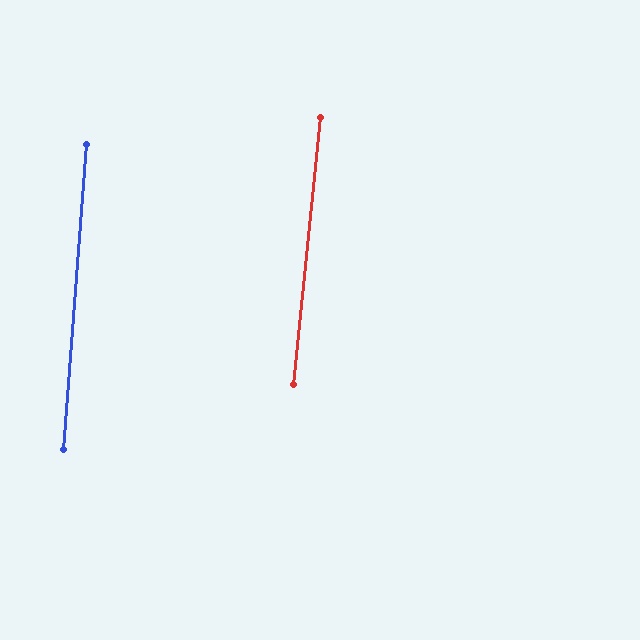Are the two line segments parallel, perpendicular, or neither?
Parallel — their directions differ by only 1.5°.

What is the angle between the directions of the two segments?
Approximately 2 degrees.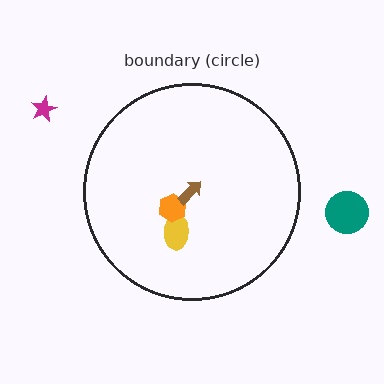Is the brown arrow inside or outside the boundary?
Inside.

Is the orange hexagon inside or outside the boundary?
Inside.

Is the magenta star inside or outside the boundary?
Outside.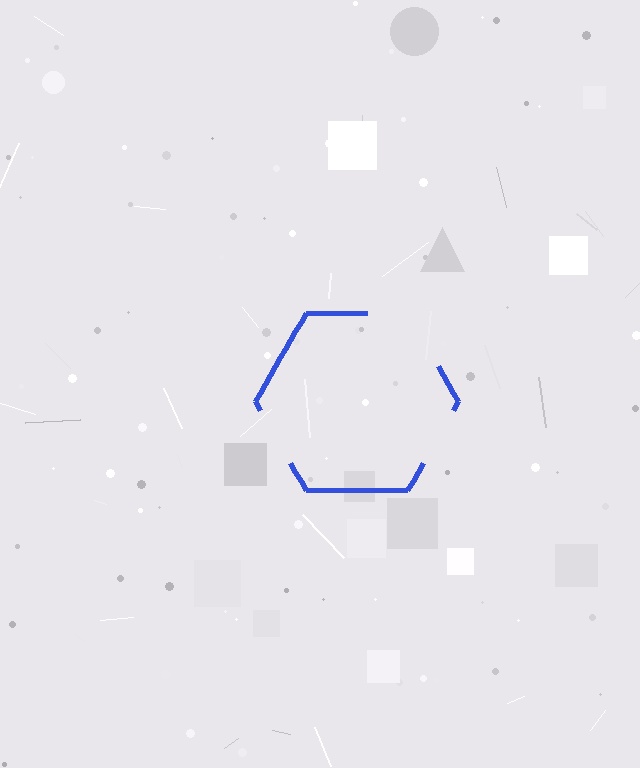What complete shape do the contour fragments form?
The contour fragments form a hexagon.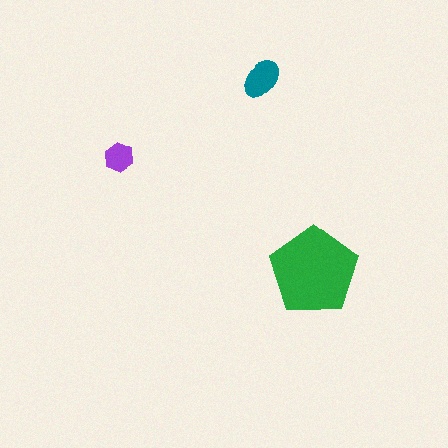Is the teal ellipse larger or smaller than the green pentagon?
Smaller.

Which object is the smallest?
The purple hexagon.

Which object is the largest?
The green pentagon.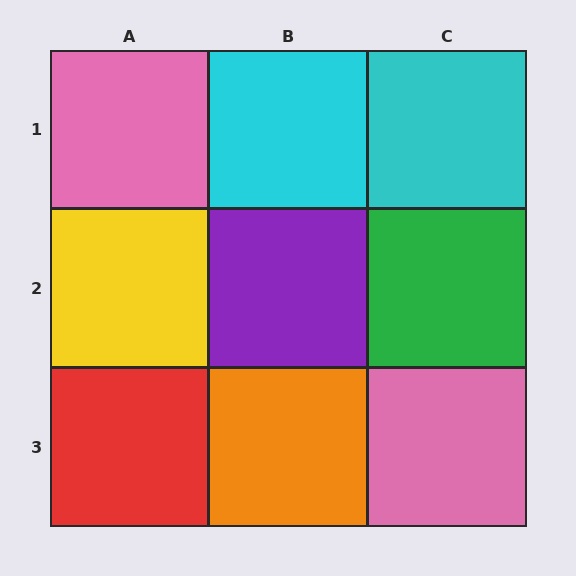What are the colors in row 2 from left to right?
Yellow, purple, green.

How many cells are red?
1 cell is red.